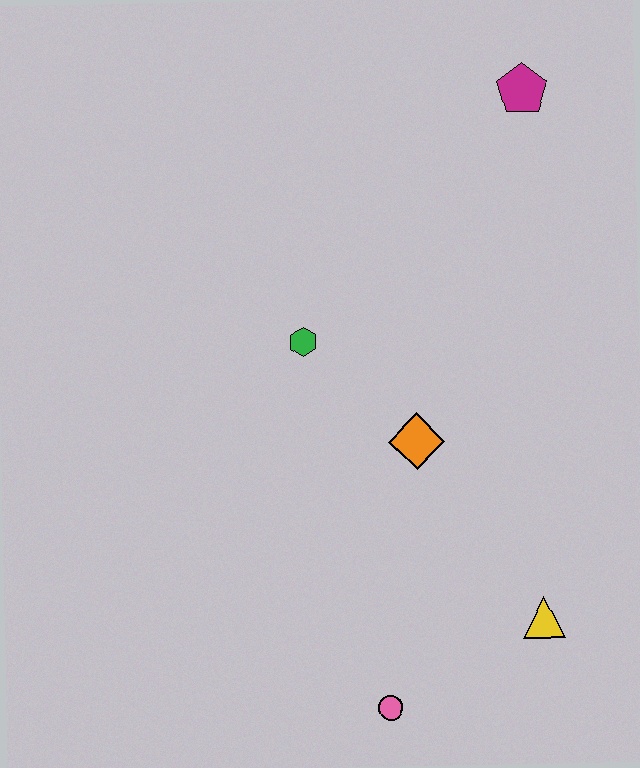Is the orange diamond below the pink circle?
No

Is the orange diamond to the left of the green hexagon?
No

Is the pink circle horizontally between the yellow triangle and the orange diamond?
No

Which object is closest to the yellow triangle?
The pink circle is closest to the yellow triangle.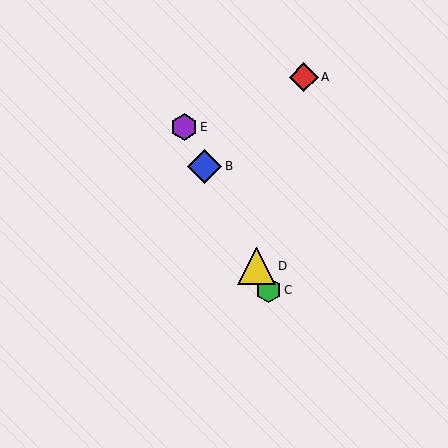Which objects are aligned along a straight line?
Objects B, C, D, E are aligned along a straight line.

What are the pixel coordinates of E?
Object E is at (184, 127).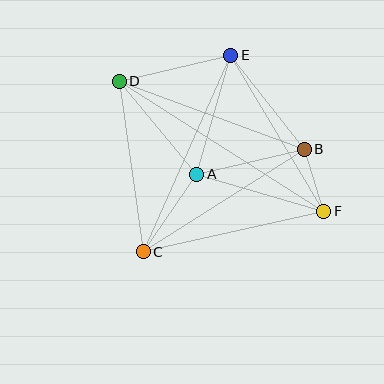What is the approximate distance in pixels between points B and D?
The distance between B and D is approximately 197 pixels.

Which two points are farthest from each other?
Points D and F are farthest from each other.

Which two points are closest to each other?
Points B and F are closest to each other.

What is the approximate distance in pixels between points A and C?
The distance between A and C is approximately 94 pixels.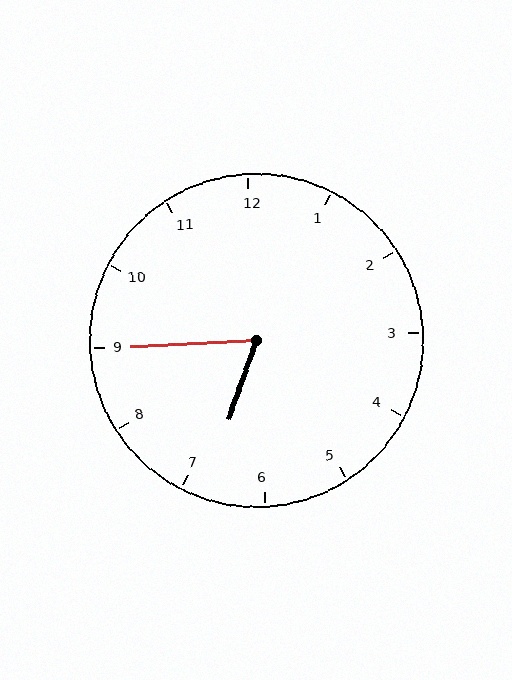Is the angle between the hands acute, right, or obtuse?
It is acute.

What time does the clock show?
6:45.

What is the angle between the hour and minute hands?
Approximately 68 degrees.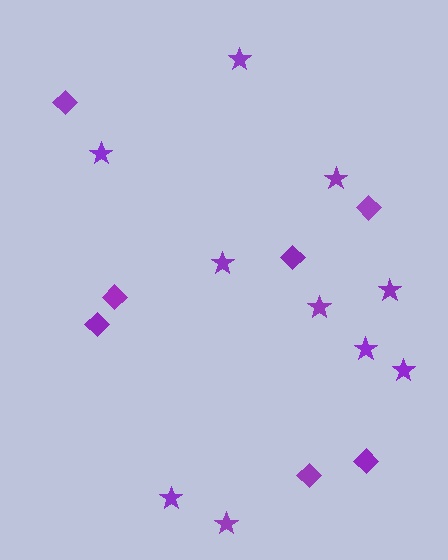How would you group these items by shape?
There are 2 groups: one group of diamonds (7) and one group of stars (10).